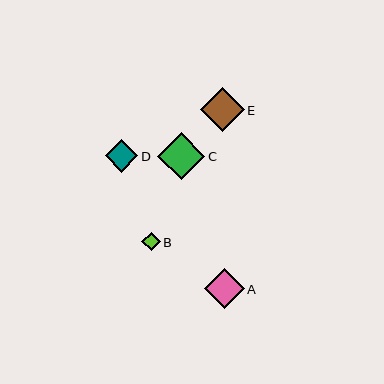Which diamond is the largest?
Diamond C is the largest with a size of approximately 47 pixels.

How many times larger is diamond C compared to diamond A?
Diamond C is approximately 1.2 times the size of diamond A.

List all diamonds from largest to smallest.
From largest to smallest: C, E, A, D, B.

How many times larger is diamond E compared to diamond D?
Diamond E is approximately 1.3 times the size of diamond D.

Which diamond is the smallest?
Diamond B is the smallest with a size of approximately 19 pixels.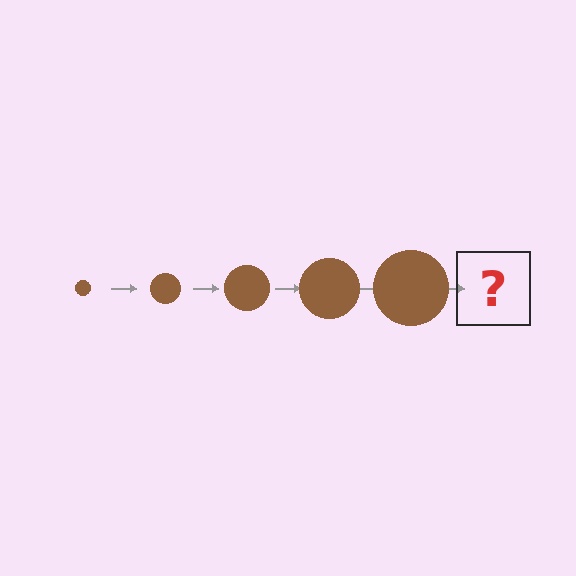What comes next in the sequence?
The next element should be a brown circle, larger than the previous one.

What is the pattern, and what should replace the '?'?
The pattern is that the circle gets progressively larger each step. The '?' should be a brown circle, larger than the previous one.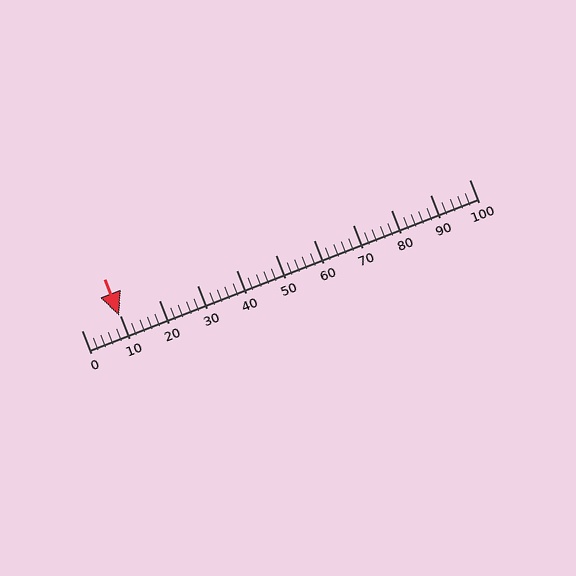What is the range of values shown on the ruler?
The ruler shows values from 0 to 100.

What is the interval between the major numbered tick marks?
The major tick marks are spaced 10 units apart.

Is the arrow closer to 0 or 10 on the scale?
The arrow is closer to 10.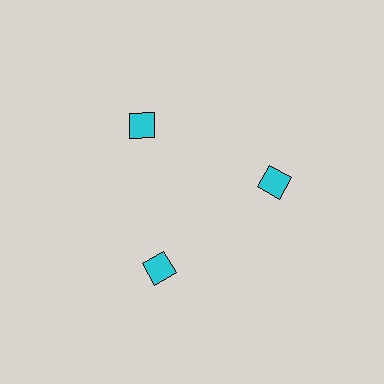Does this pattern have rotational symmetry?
Yes, this pattern has 3-fold rotational symmetry. It looks the same after rotating 120 degrees around the center.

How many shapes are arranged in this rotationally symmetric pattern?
There are 3 shapes, arranged in 3 groups of 1.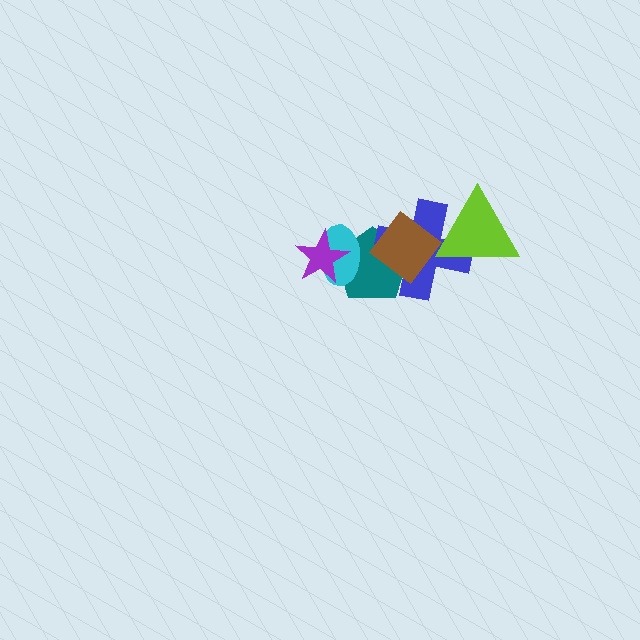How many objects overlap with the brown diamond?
2 objects overlap with the brown diamond.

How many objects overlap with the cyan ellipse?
2 objects overlap with the cyan ellipse.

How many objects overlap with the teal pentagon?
4 objects overlap with the teal pentagon.